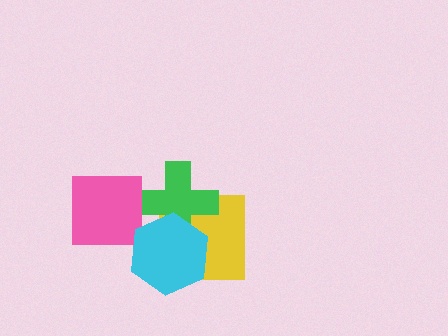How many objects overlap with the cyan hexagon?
2 objects overlap with the cyan hexagon.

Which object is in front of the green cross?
The cyan hexagon is in front of the green cross.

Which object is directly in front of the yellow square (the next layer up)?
The green cross is directly in front of the yellow square.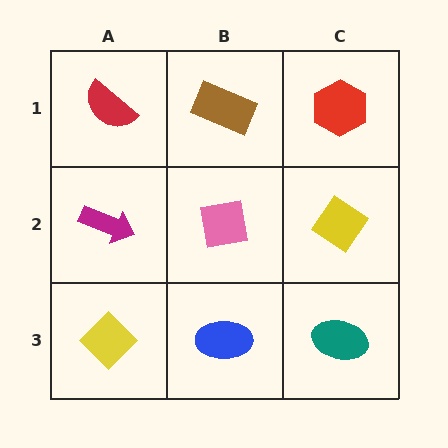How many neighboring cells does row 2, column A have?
3.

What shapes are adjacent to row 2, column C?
A red hexagon (row 1, column C), a teal ellipse (row 3, column C), a pink square (row 2, column B).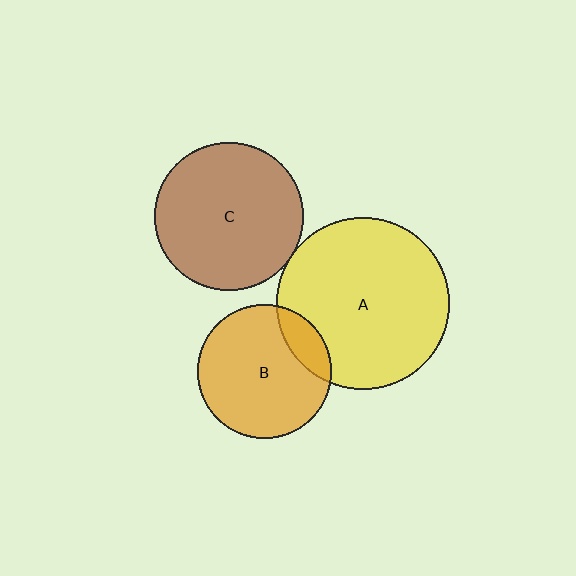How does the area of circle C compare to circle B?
Approximately 1.2 times.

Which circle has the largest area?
Circle A (yellow).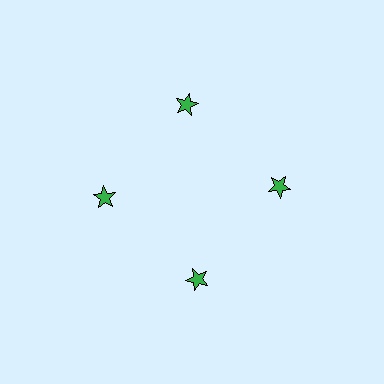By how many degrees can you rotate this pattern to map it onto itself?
The pattern maps onto itself every 90 degrees of rotation.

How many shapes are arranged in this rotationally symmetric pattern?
There are 4 shapes, arranged in 4 groups of 1.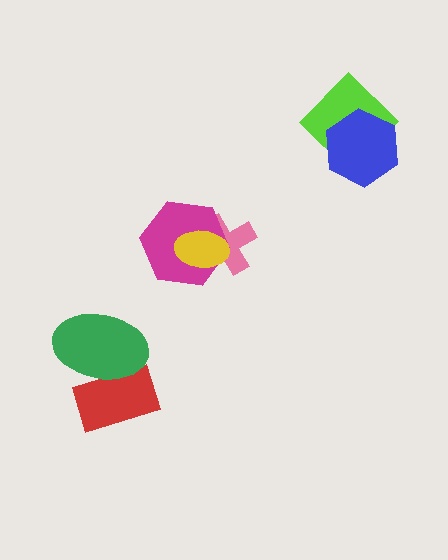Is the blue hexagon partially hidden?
No, no other shape covers it.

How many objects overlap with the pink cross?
2 objects overlap with the pink cross.